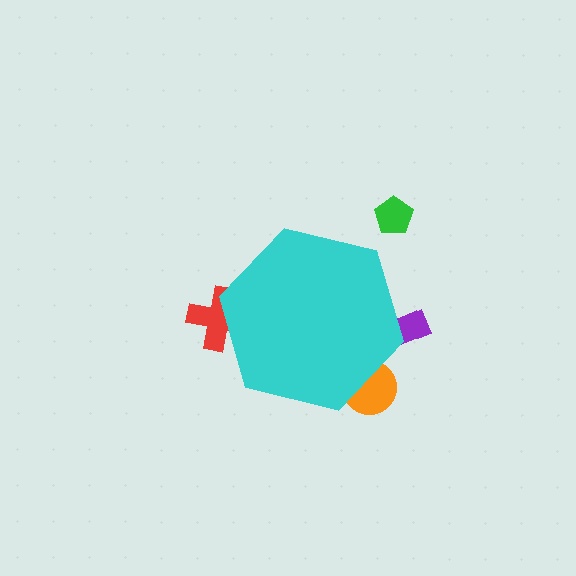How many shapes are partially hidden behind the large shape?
3 shapes are partially hidden.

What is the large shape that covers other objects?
A cyan hexagon.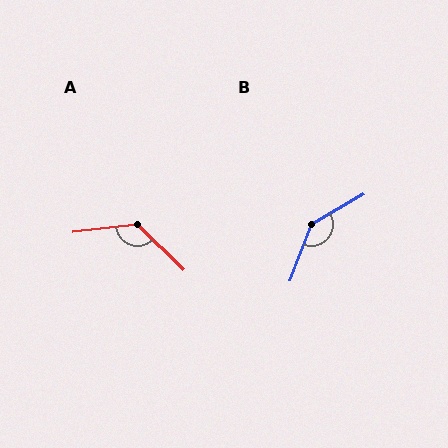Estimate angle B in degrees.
Approximately 141 degrees.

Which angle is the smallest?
A, at approximately 129 degrees.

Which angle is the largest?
B, at approximately 141 degrees.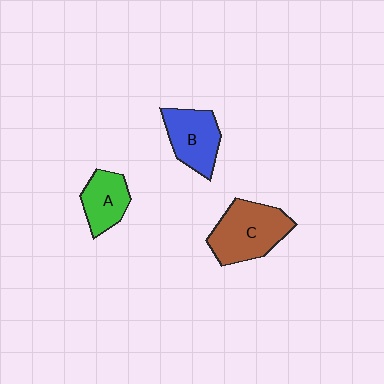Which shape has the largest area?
Shape C (brown).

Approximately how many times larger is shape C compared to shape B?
Approximately 1.3 times.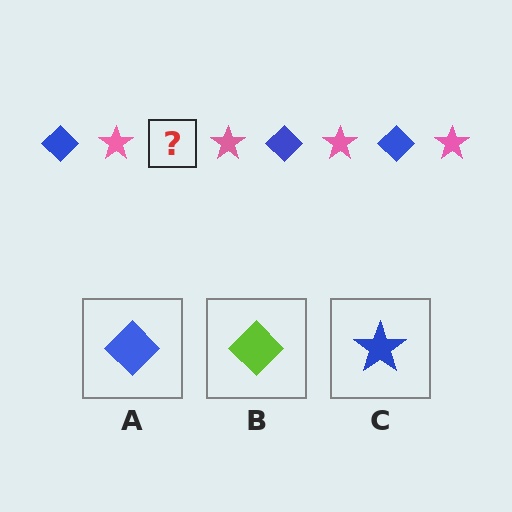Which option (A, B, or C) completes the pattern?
A.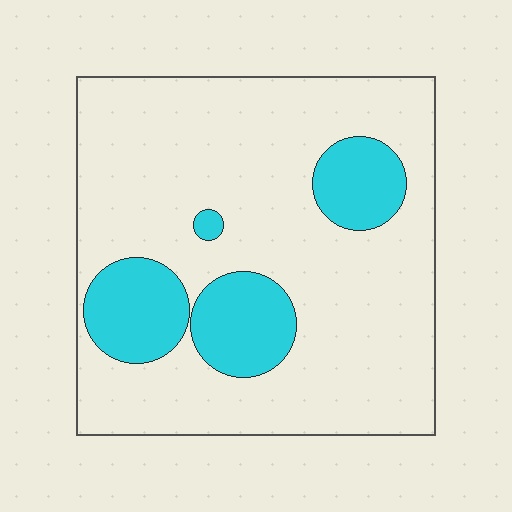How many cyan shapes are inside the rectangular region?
4.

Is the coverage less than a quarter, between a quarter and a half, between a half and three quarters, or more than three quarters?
Less than a quarter.